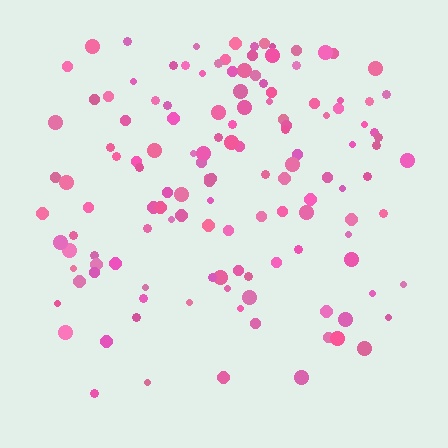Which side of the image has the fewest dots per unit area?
The bottom.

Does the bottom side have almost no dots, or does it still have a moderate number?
Still a moderate number, just noticeably fewer than the top.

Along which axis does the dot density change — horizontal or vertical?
Vertical.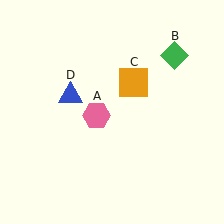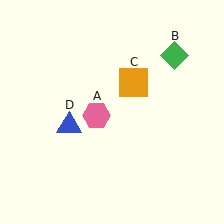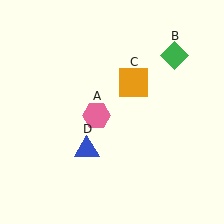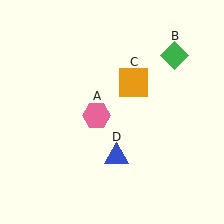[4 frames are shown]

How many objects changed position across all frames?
1 object changed position: blue triangle (object D).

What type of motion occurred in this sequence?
The blue triangle (object D) rotated counterclockwise around the center of the scene.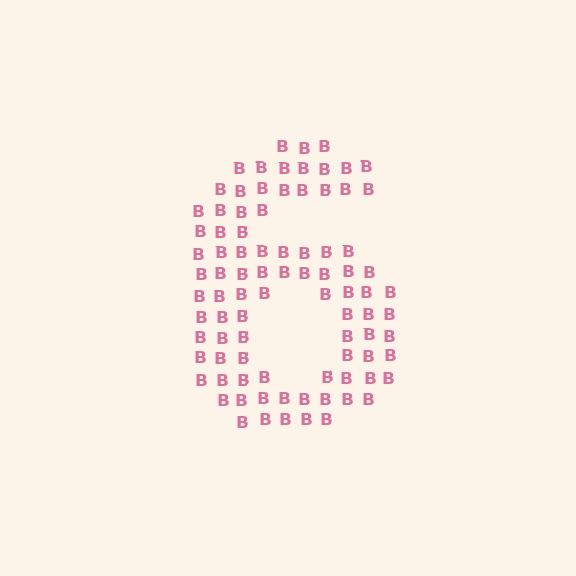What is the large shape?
The large shape is the digit 6.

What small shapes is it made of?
It is made of small letter B's.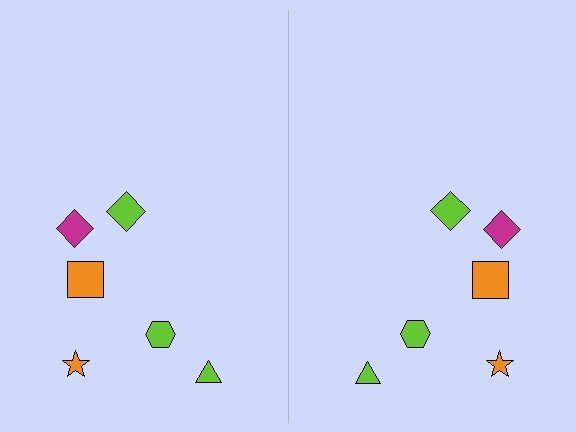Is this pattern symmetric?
Yes, this pattern has bilateral (reflection) symmetry.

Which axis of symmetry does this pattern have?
The pattern has a vertical axis of symmetry running through the center of the image.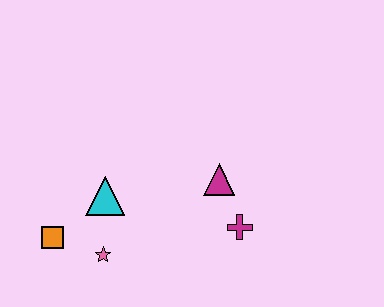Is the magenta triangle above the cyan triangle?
Yes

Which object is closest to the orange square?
The pink star is closest to the orange square.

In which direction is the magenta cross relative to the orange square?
The magenta cross is to the right of the orange square.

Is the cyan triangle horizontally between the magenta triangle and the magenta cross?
No